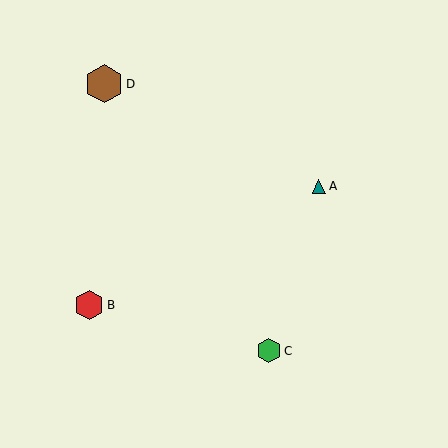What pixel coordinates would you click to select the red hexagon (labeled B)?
Click at (89, 305) to select the red hexagon B.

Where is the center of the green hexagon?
The center of the green hexagon is at (269, 351).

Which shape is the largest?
The brown hexagon (labeled D) is the largest.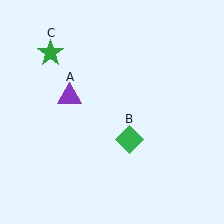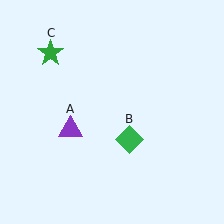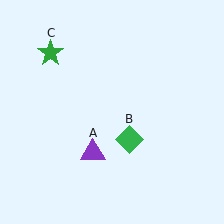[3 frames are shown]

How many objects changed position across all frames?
1 object changed position: purple triangle (object A).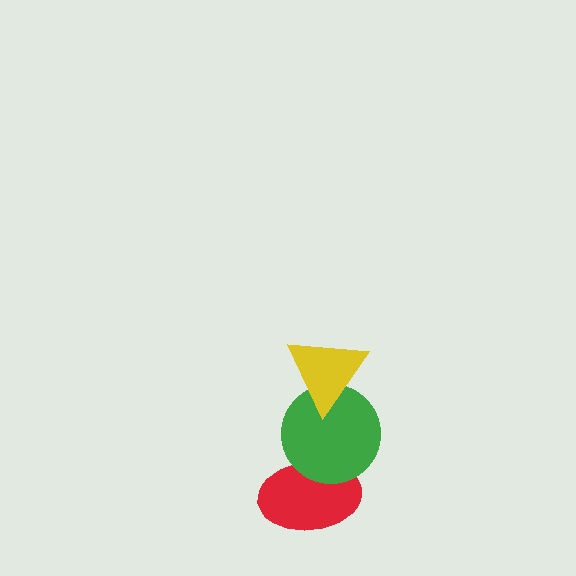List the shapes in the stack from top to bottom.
From top to bottom: the yellow triangle, the green circle, the red ellipse.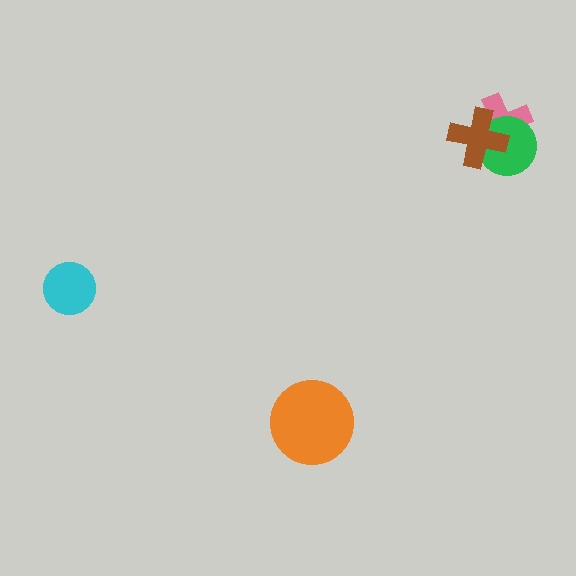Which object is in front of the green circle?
The brown cross is in front of the green circle.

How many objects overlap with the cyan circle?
0 objects overlap with the cyan circle.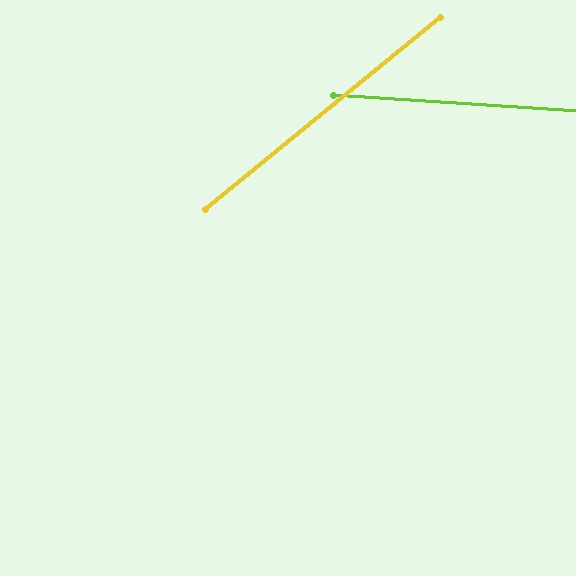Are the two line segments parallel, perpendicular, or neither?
Neither parallel nor perpendicular — they differ by about 43°.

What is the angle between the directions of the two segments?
Approximately 43 degrees.